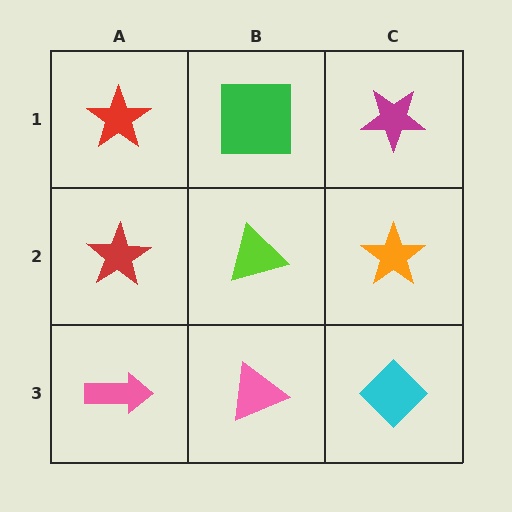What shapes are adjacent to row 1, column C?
An orange star (row 2, column C), a green square (row 1, column B).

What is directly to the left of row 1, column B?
A red star.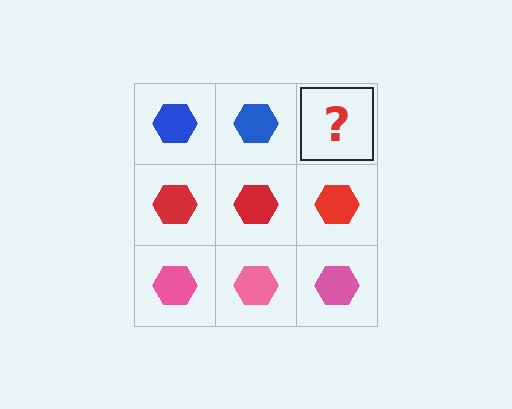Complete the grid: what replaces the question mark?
The question mark should be replaced with a blue hexagon.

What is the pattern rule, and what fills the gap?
The rule is that each row has a consistent color. The gap should be filled with a blue hexagon.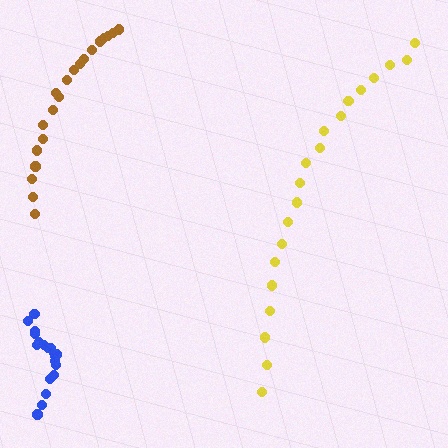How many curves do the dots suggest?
There are 3 distinct paths.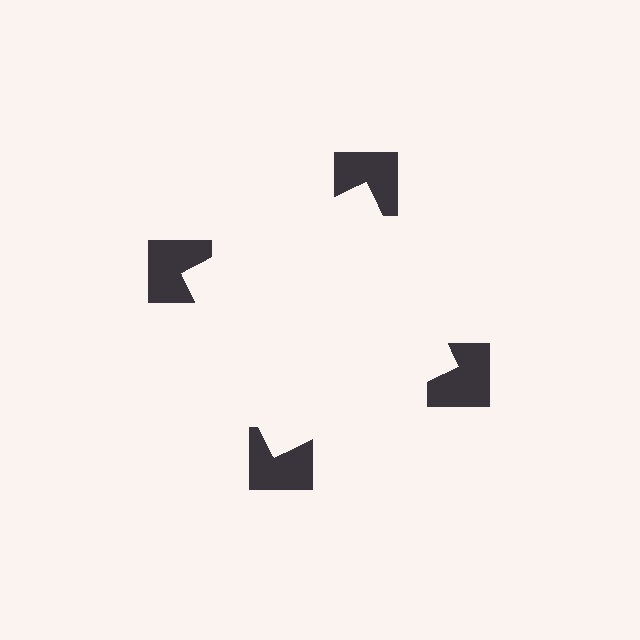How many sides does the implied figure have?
4 sides.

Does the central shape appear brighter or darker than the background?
It typically appears slightly brighter than the background, even though no actual brightness change is drawn.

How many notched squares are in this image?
There are 4 — one at each vertex of the illusory square.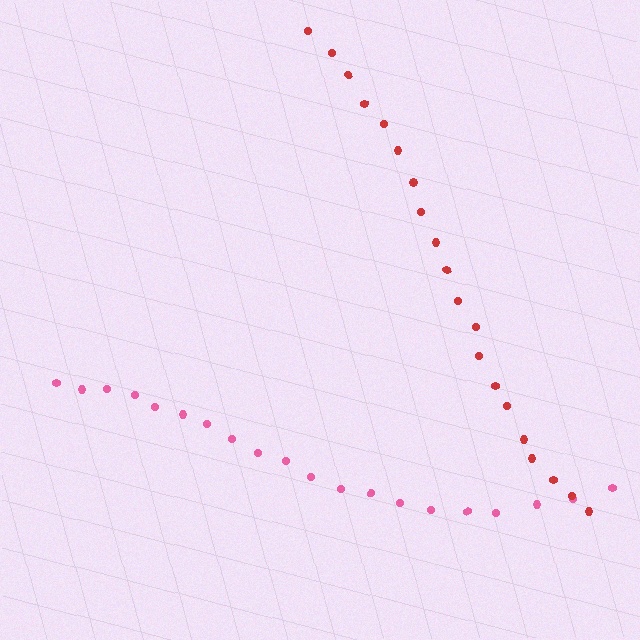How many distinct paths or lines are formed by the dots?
There are 2 distinct paths.